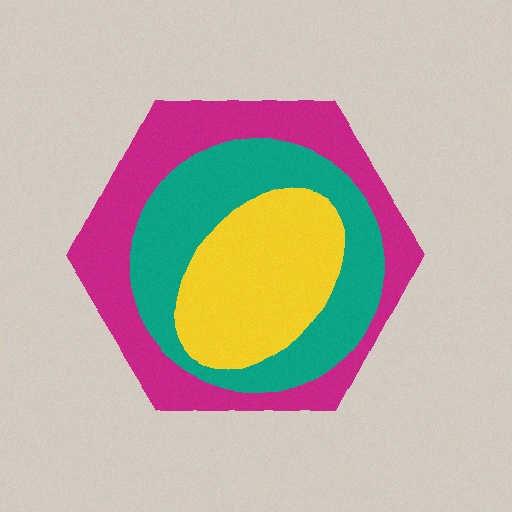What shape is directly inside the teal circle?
The yellow ellipse.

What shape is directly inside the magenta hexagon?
The teal circle.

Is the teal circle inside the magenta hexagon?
Yes.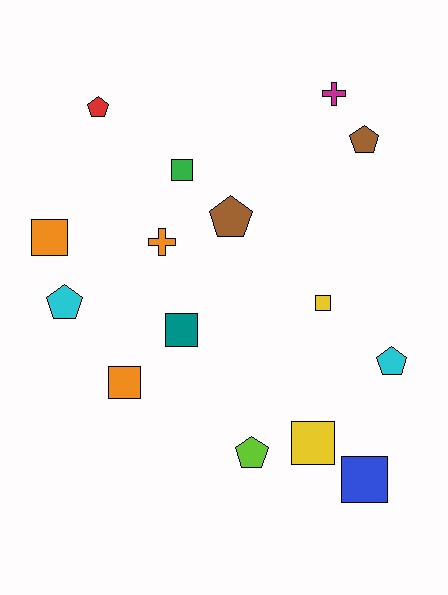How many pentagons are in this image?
There are 6 pentagons.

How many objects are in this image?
There are 15 objects.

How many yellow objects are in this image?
There are 2 yellow objects.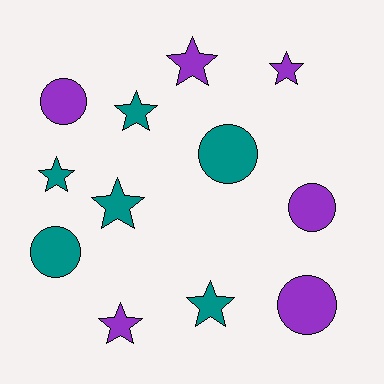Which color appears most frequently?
Purple, with 6 objects.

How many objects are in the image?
There are 12 objects.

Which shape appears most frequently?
Star, with 7 objects.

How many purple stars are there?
There are 3 purple stars.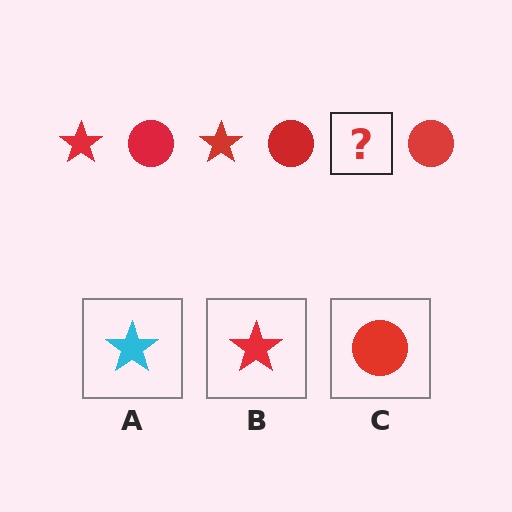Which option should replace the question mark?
Option B.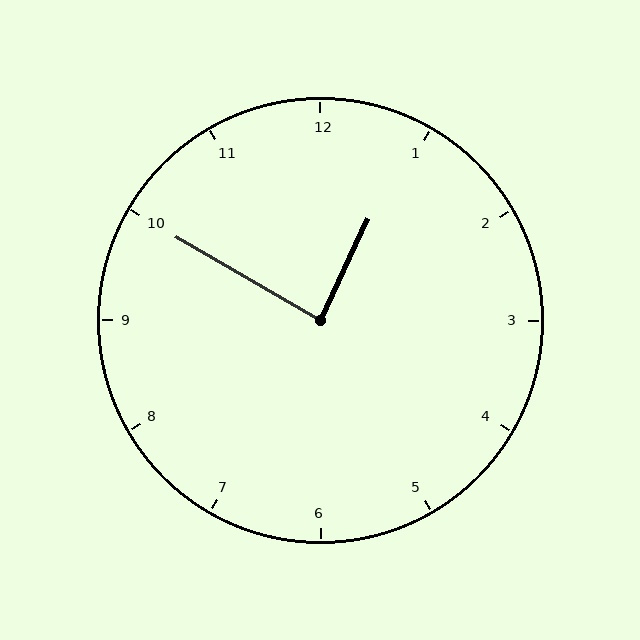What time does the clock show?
12:50.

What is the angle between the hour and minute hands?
Approximately 85 degrees.